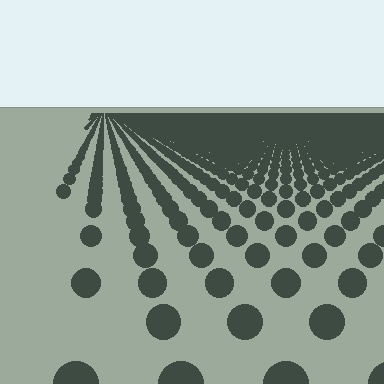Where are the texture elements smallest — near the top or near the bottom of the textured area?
Near the top.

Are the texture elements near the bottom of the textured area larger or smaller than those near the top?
Larger. Near the bottom, elements are closer to the viewer and appear at a bigger on-screen size.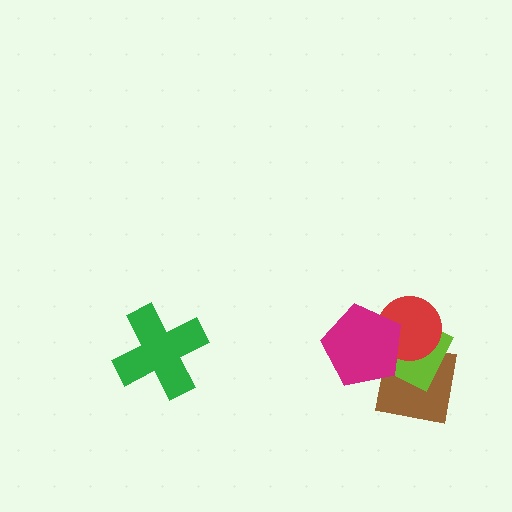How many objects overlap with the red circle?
3 objects overlap with the red circle.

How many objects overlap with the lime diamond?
3 objects overlap with the lime diamond.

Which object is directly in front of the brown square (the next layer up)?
The lime diamond is directly in front of the brown square.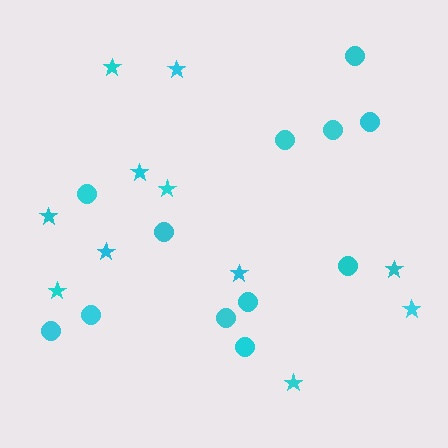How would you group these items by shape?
There are 2 groups: one group of stars (11) and one group of circles (12).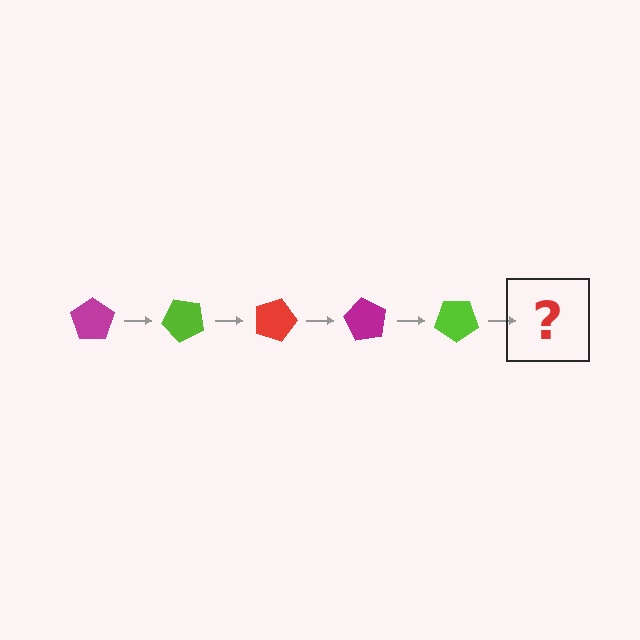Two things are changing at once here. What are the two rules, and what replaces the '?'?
The two rules are that it rotates 45 degrees each step and the color cycles through magenta, lime, and red. The '?' should be a red pentagon, rotated 225 degrees from the start.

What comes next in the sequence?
The next element should be a red pentagon, rotated 225 degrees from the start.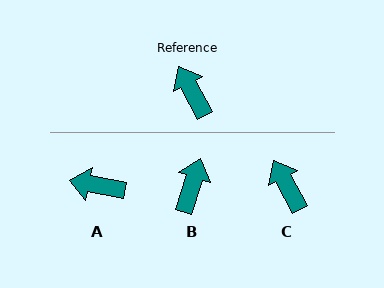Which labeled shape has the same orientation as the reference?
C.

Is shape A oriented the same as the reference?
No, it is off by about 51 degrees.